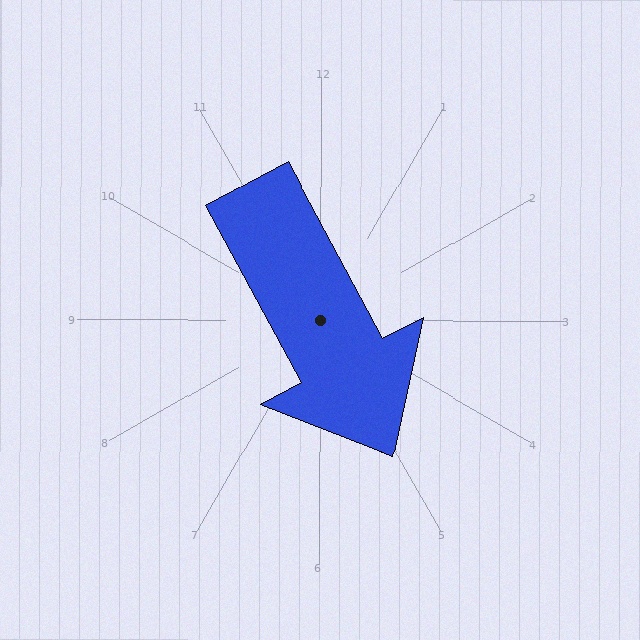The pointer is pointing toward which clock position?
Roughly 5 o'clock.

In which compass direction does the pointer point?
Southeast.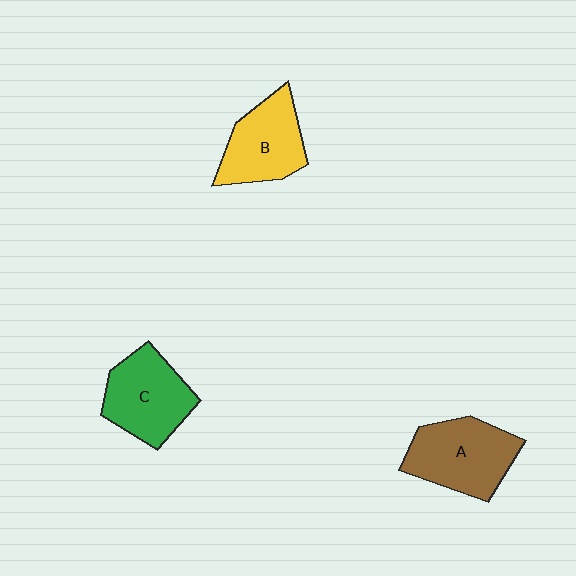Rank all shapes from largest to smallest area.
From largest to smallest: A (brown), C (green), B (yellow).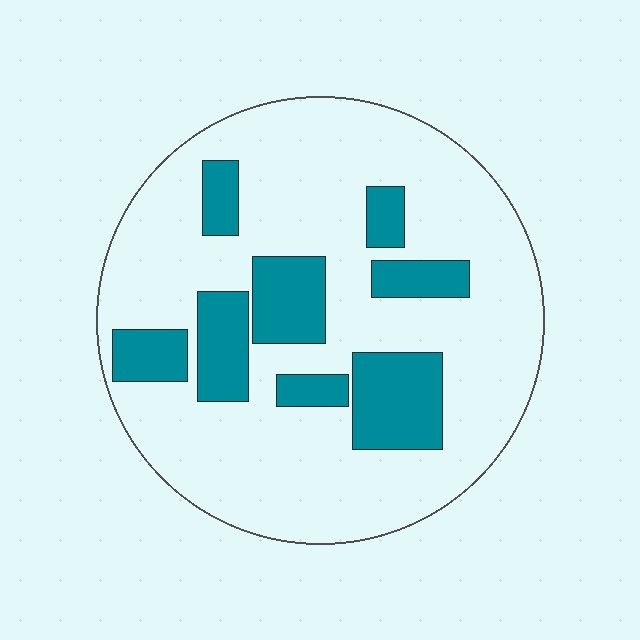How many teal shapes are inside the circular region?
8.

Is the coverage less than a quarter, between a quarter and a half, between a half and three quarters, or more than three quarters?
Less than a quarter.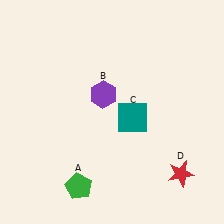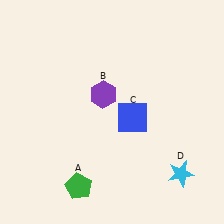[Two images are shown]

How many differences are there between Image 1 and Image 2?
There are 2 differences between the two images.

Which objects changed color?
C changed from teal to blue. D changed from red to cyan.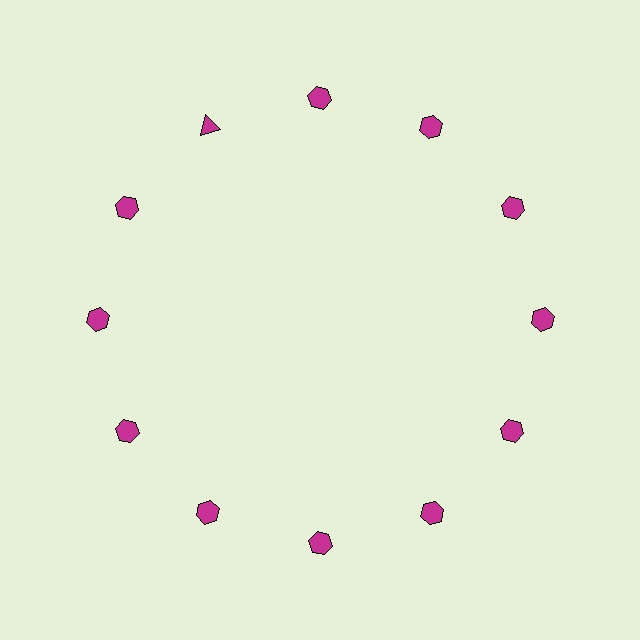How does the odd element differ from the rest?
It has a different shape: triangle instead of hexagon.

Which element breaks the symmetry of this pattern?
The magenta triangle at roughly the 11 o'clock position breaks the symmetry. All other shapes are magenta hexagons.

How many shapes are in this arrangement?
There are 12 shapes arranged in a ring pattern.